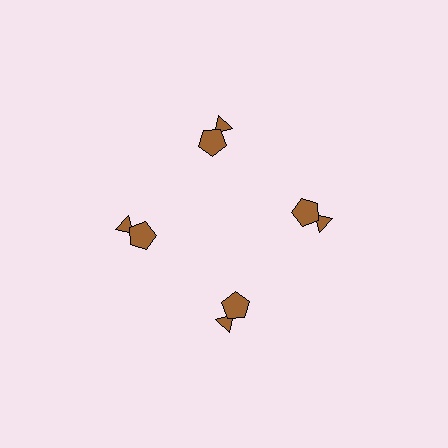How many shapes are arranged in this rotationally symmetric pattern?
There are 8 shapes, arranged in 4 groups of 2.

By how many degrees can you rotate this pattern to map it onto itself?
The pattern maps onto itself every 90 degrees of rotation.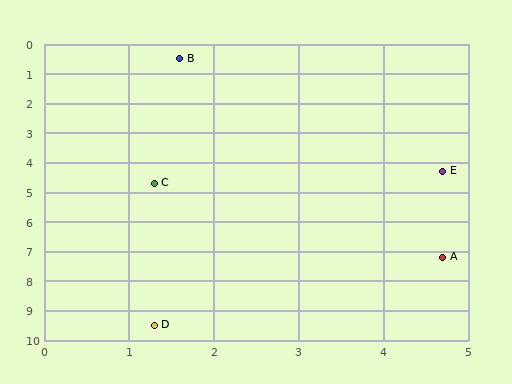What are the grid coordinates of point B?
Point B is at approximately (1.6, 0.5).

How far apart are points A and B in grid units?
Points A and B are about 7.4 grid units apart.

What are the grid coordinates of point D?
Point D is at approximately (1.3, 9.5).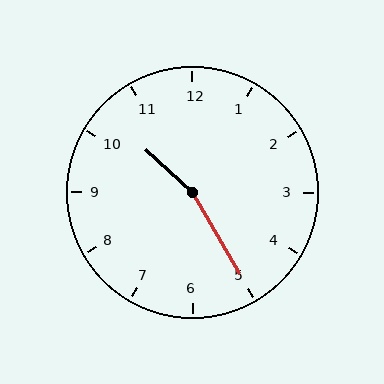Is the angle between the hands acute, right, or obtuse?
It is obtuse.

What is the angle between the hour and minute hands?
Approximately 162 degrees.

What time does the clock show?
10:25.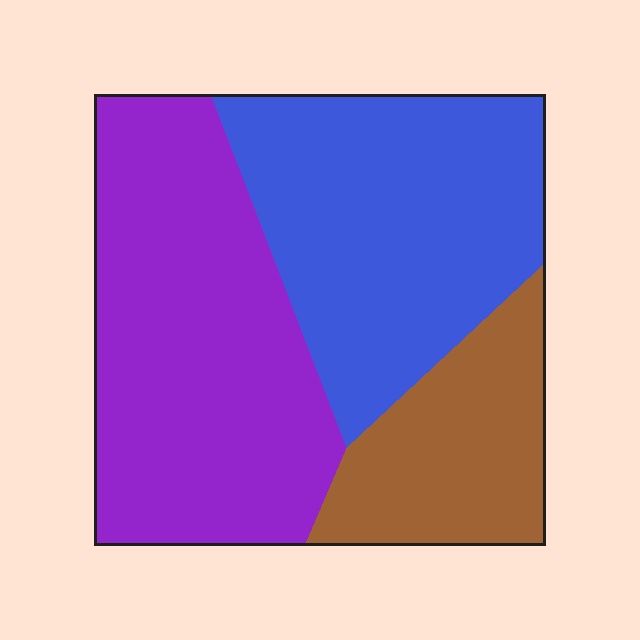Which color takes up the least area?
Brown, at roughly 20%.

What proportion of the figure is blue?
Blue takes up about three eighths (3/8) of the figure.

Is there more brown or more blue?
Blue.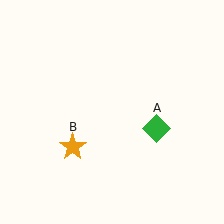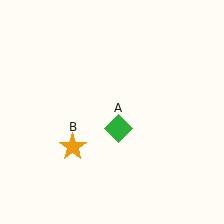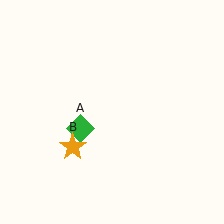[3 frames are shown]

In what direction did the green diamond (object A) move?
The green diamond (object A) moved left.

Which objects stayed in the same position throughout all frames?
Orange star (object B) remained stationary.